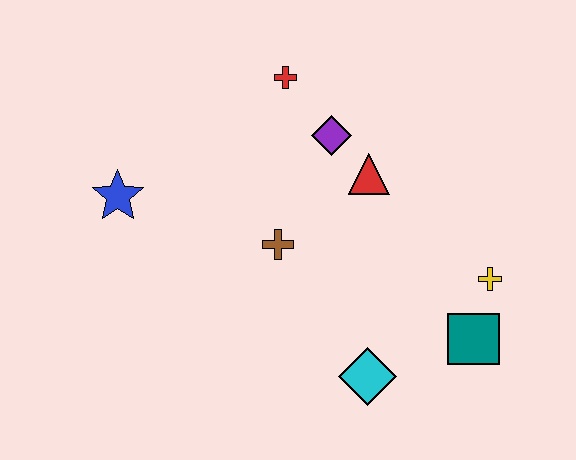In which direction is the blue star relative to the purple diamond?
The blue star is to the left of the purple diamond.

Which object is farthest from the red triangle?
The blue star is farthest from the red triangle.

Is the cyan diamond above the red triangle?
No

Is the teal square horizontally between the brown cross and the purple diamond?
No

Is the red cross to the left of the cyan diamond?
Yes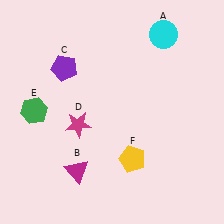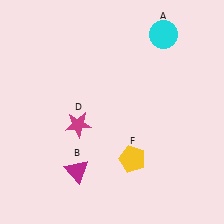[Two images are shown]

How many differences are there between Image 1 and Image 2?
There are 2 differences between the two images.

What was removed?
The purple pentagon (C), the green hexagon (E) were removed in Image 2.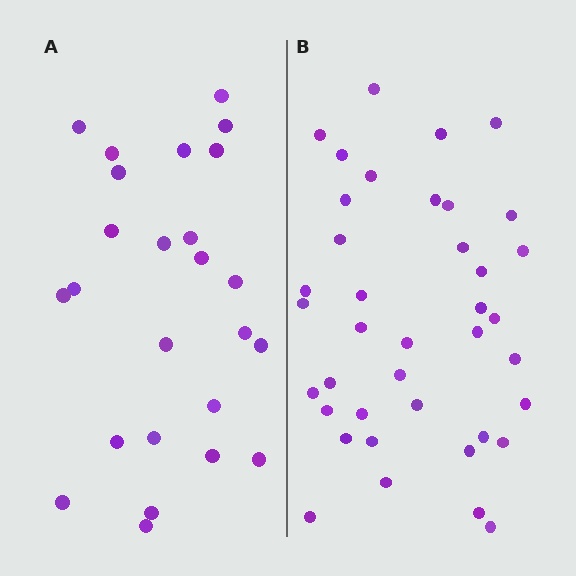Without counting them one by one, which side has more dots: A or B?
Region B (the right region) has more dots.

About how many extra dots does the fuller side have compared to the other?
Region B has approximately 15 more dots than region A.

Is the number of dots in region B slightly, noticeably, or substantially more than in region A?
Region B has substantially more. The ratio is roughly 1.6 to 1.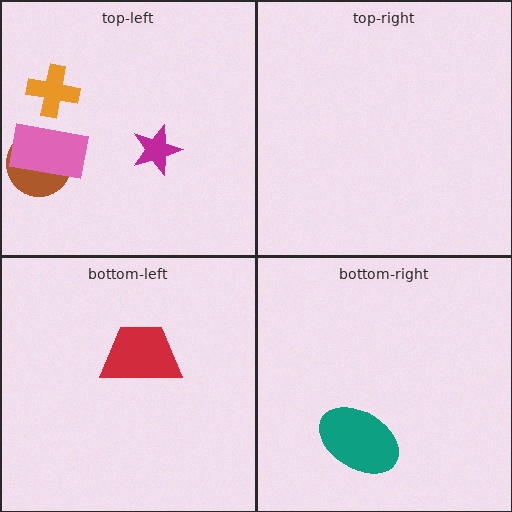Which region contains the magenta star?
The top-left region.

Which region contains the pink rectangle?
The top-left region.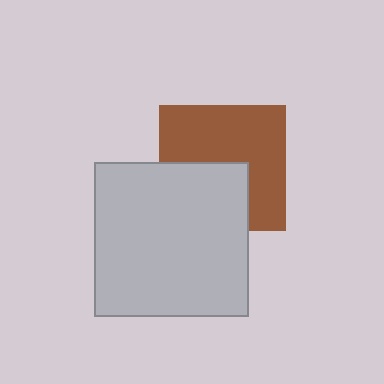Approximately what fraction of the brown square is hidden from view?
Roughly 40% of the brown square is hidden behind the light gray square.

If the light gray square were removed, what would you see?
You would see the complete brown square.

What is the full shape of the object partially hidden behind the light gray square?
The partially hidden object is a brown square.